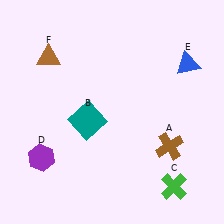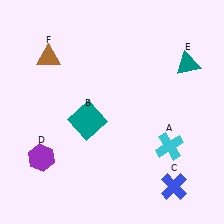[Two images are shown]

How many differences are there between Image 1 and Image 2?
There are 3 differences between the two images.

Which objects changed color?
A changed from brown to cyan. C changed from green to blue. E changed from blue to teal.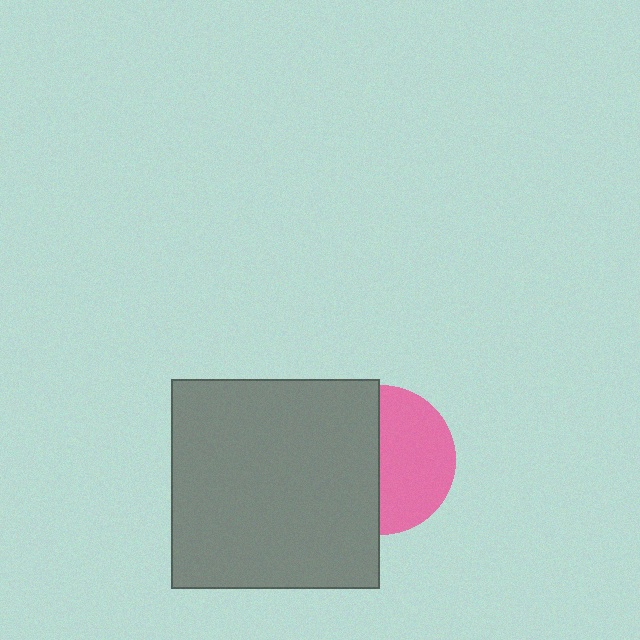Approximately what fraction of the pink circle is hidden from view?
Roughly 49% of the pink circle is hidden behind the gray square.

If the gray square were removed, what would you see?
You would see the complete pink circle.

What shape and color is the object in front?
The object in front is a gray square.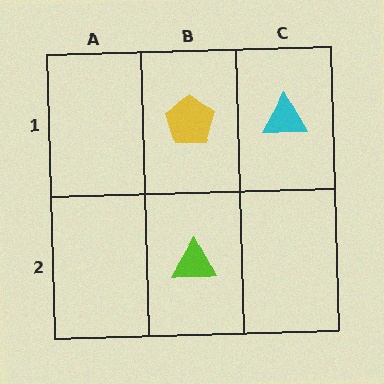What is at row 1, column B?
A yellow pentagon.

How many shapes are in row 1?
2 shapes.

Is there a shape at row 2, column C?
No, that cell is empty.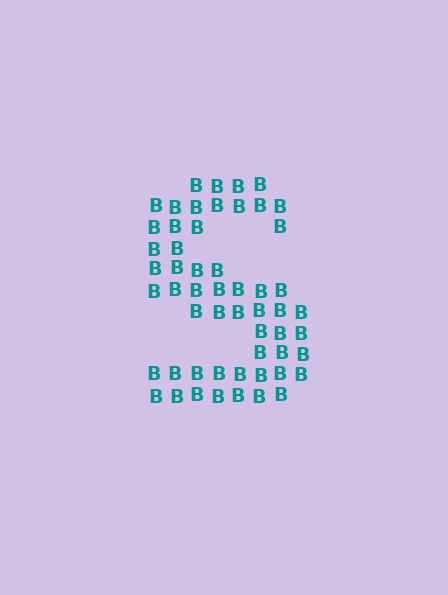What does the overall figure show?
The overall figure shows the letter S.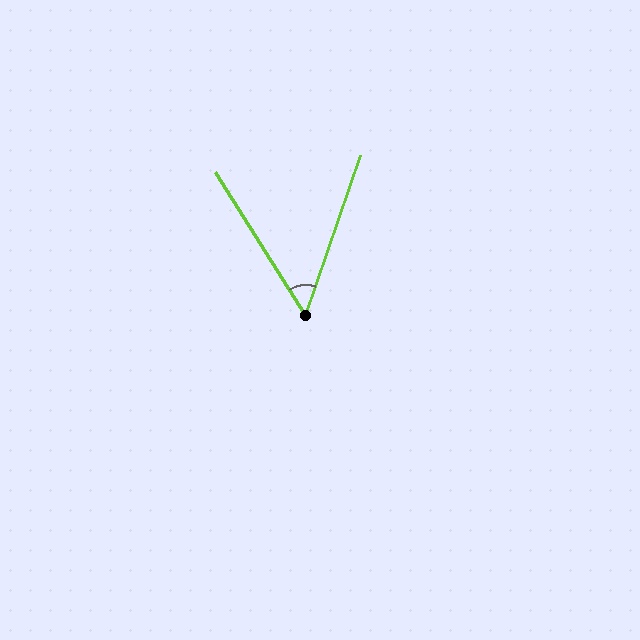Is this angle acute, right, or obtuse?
It is acute.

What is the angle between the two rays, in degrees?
Approximately 51 degrees.